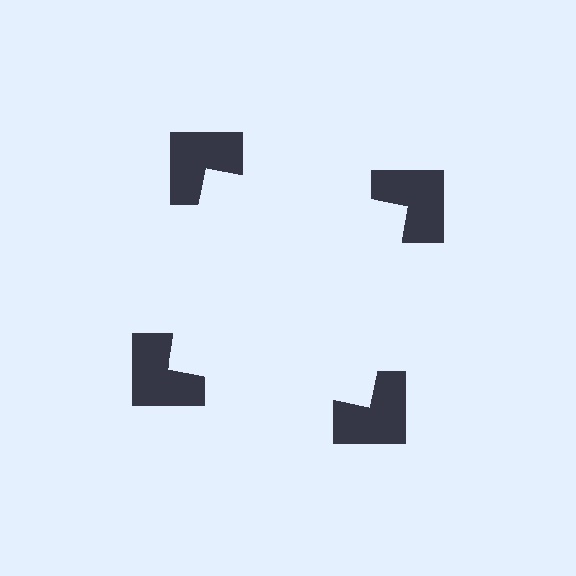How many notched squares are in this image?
There are 4 — one at each vertex of the illusory square.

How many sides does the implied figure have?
4 sides.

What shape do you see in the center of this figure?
An illusory square — its edges are inferred from the aligned wedge cuts in the notched squares, not physically drawn.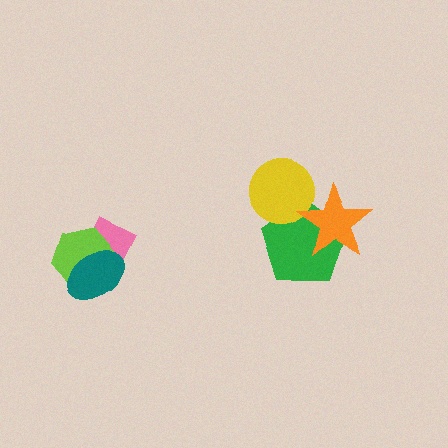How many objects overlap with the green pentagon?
2 objects overlap with the green pentagon.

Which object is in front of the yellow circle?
The orange star is in front of the yellow circle.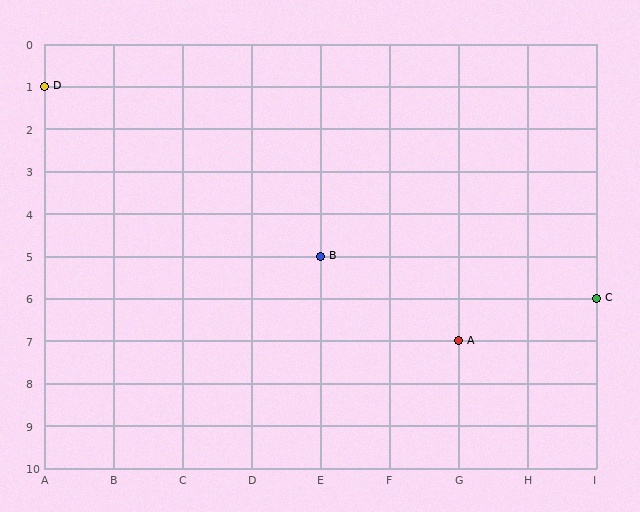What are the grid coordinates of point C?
Point C is at grid coordinates (I, 6).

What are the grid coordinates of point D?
Point D is at grid coordinates (A, 1).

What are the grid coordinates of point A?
Point A is at grid coordinates (G, 7).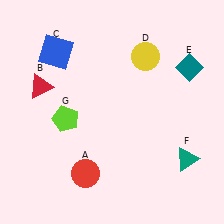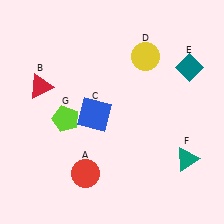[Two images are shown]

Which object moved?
The blue square (C) moved down.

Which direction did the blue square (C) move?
The blue square (C) moved down.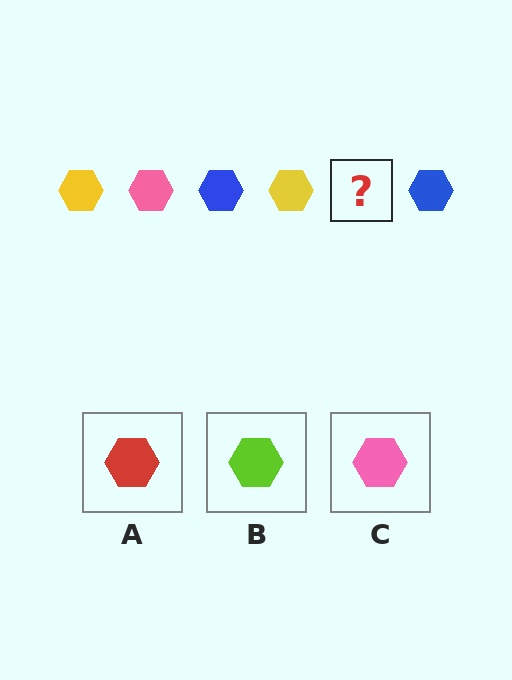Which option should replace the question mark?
Option C.